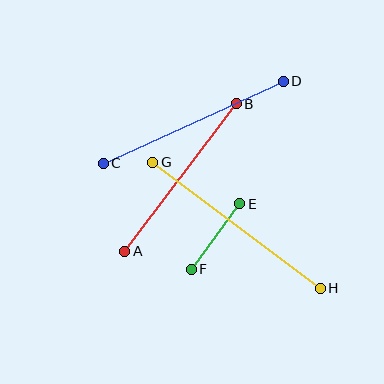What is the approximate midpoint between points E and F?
The midpoint is at approximately (216, 237) pixels.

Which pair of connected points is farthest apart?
Points G and H are farthest apart.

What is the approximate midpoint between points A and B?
The midpoint is at approximately (181, 178) pixels.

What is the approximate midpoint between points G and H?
The midpoint is at approximately (237, 225) pixels.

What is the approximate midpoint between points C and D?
The midpoint is at approximately (193, 122) pixels.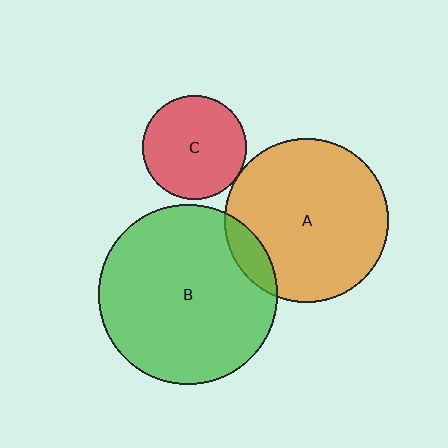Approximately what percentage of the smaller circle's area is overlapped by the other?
Approximately 5%.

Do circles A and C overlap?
Yes.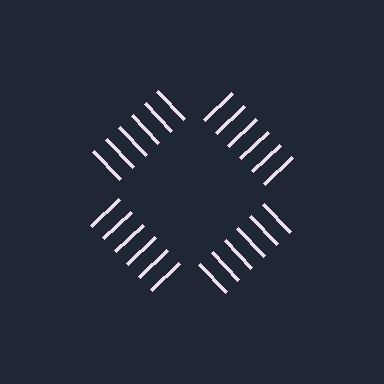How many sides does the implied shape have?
4 sides — the line-ends trace a square.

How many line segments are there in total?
24 — 6 along each of the 4 edges.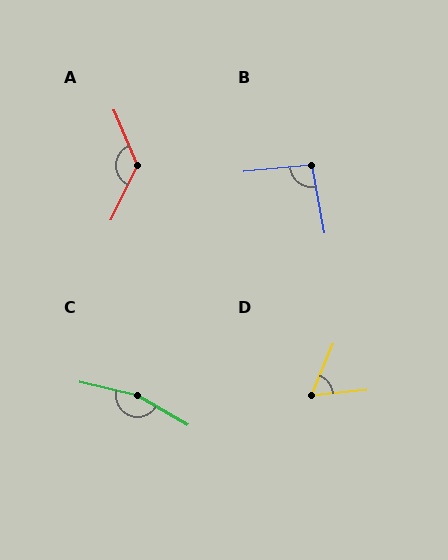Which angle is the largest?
C, at approximately 163 degrees.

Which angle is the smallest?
D, at approximately 62 degrees.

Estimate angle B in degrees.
Approximately 95 degrees.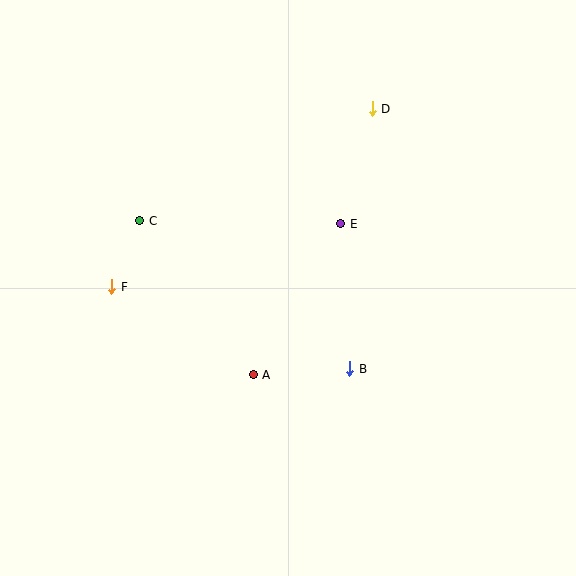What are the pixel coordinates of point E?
Point E is at (341, 224).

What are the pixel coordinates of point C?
Point C is at (140, 221).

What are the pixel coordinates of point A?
Point A is at (253, 375).